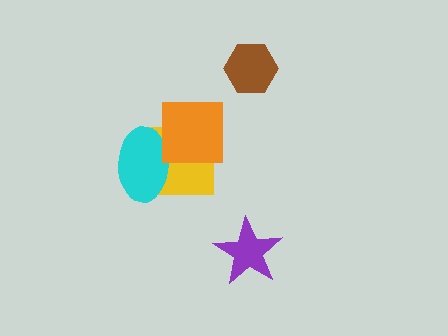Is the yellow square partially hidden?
Yes, it is partially covered by another shape.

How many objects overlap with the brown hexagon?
0 objects overlap with the brown hexagon.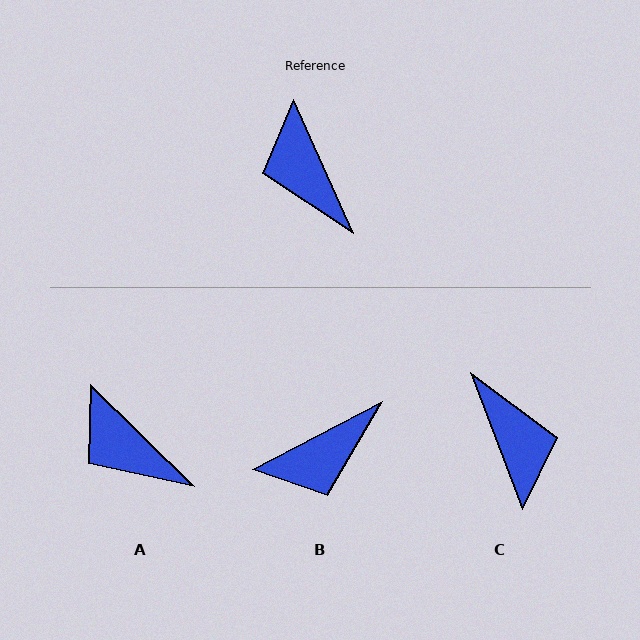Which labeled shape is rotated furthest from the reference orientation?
C, about 177 degrees away.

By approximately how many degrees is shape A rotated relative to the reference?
Approximately 21 degrees counter-clockwise.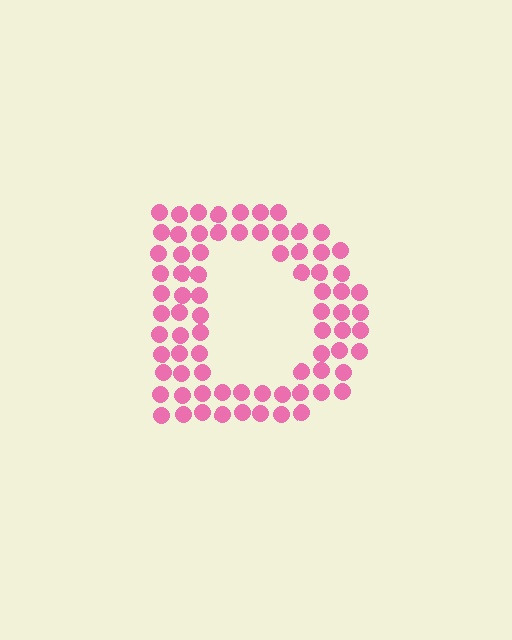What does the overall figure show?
The overall figure shows the letter D.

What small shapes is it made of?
It is made of small circles.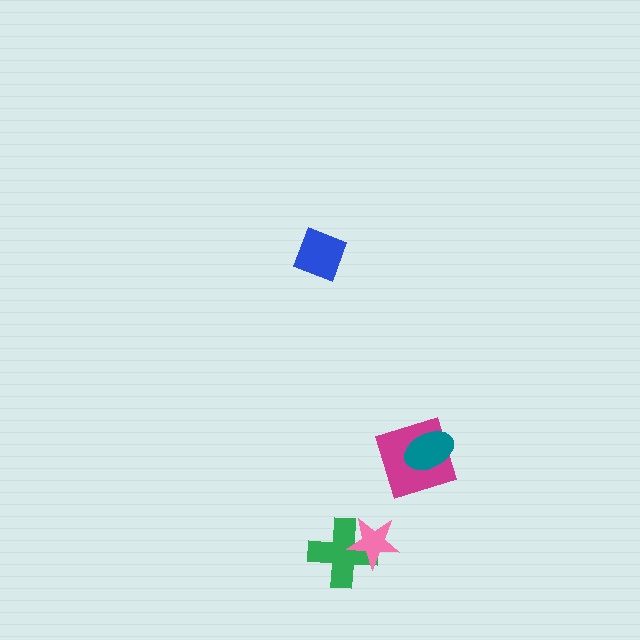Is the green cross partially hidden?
Yes, it is partially covered by another shape.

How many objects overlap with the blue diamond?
0 objects overlap with the blue diamond.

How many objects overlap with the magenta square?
1 object overlaps with the magenta square.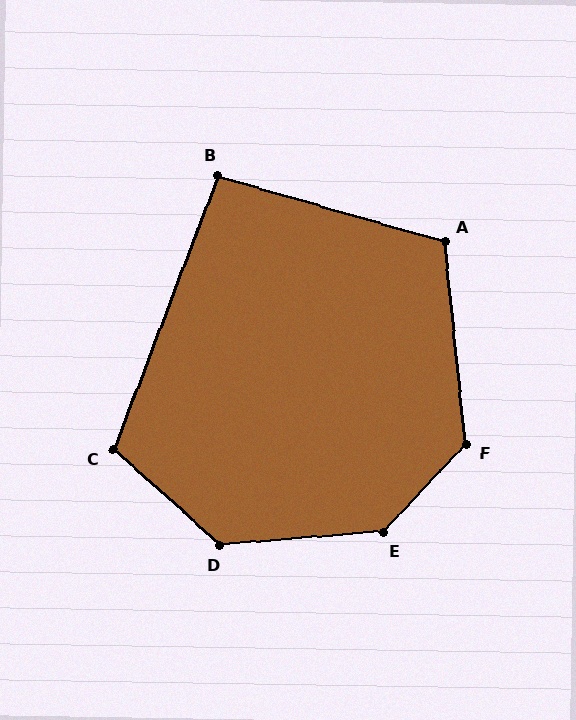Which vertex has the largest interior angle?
E, at approximately 138 degrees.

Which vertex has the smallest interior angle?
B, at approximately 95 degrees.